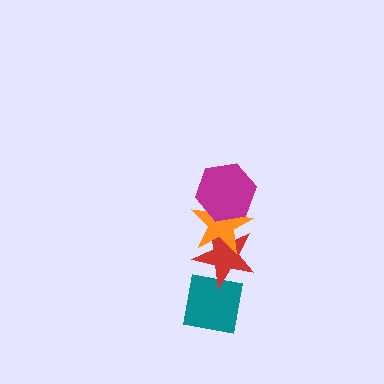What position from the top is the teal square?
The teal square is 4th from the top.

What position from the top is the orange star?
The orange star is 2nd from the top.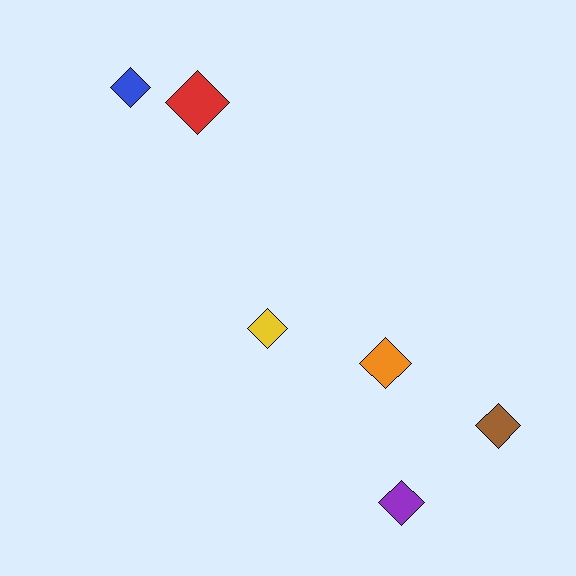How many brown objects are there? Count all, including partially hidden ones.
There is 1 brown object.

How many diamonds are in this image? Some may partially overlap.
There are 6 diamonds.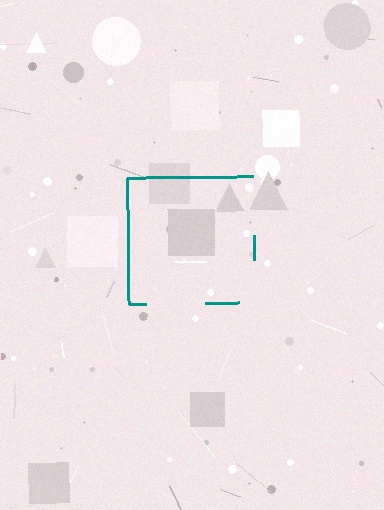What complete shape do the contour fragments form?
The contour fragments form a square.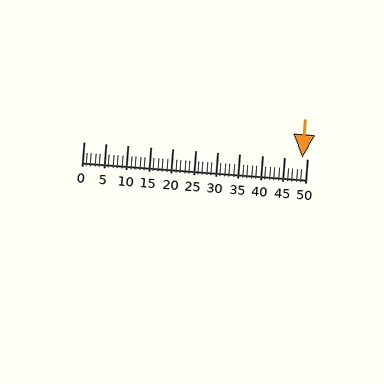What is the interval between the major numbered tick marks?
The major tick marks are spaced 5 units apart.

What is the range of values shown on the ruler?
The ruler shows values from 0 to 50.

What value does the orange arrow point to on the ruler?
The orange arrow points to approximately 49.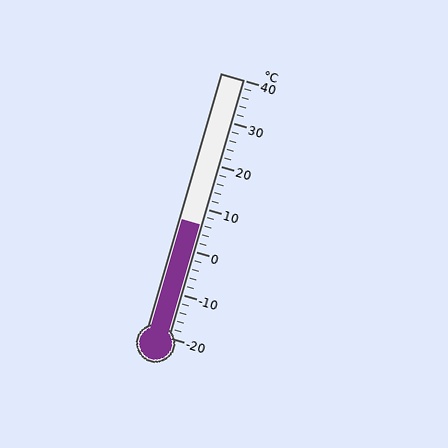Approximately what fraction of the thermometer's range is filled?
The thermometer is filled to approximately 45% of its range.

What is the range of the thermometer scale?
The thermometer scale ranges from -20°C to 40°C.